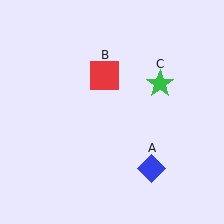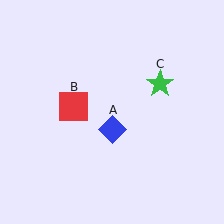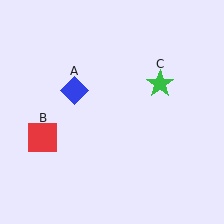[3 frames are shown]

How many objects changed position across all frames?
2 objects changed position: blue diamond (object A), red square (object B).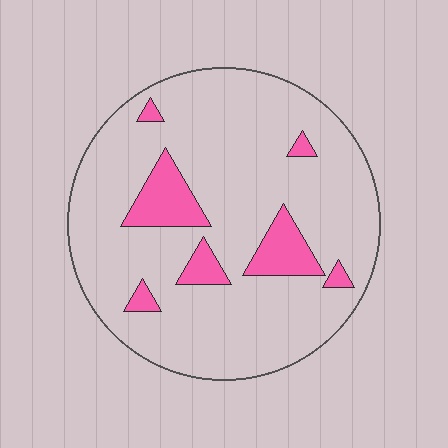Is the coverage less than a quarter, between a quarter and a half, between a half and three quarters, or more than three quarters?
Less than a quarter.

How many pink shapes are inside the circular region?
7.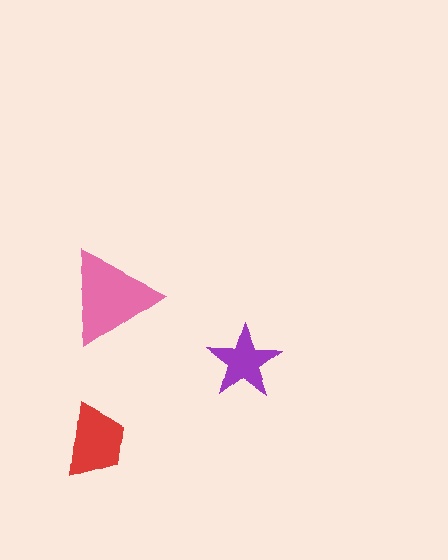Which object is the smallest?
The purple star.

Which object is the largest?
The pink triangle.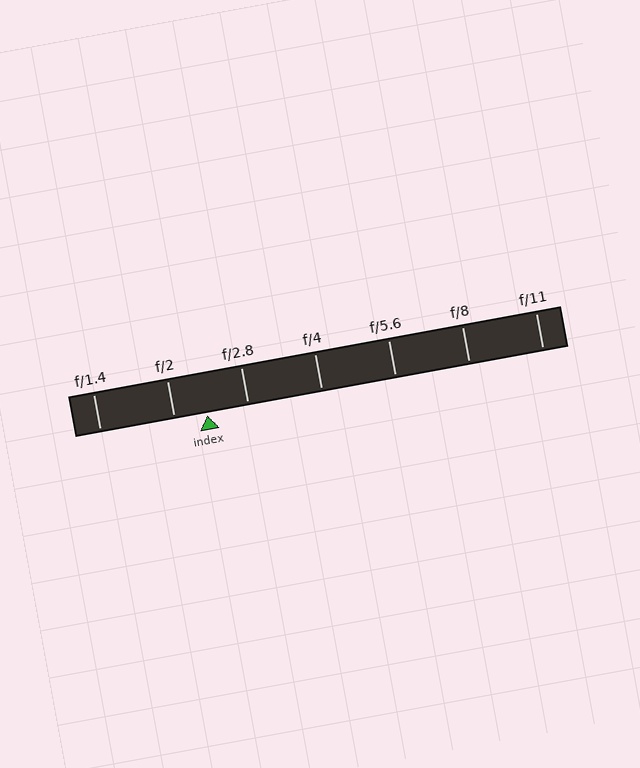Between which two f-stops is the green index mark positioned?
The index mark is between f/2 and f/2.8.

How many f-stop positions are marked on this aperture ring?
There are 7 f-stop positions marked.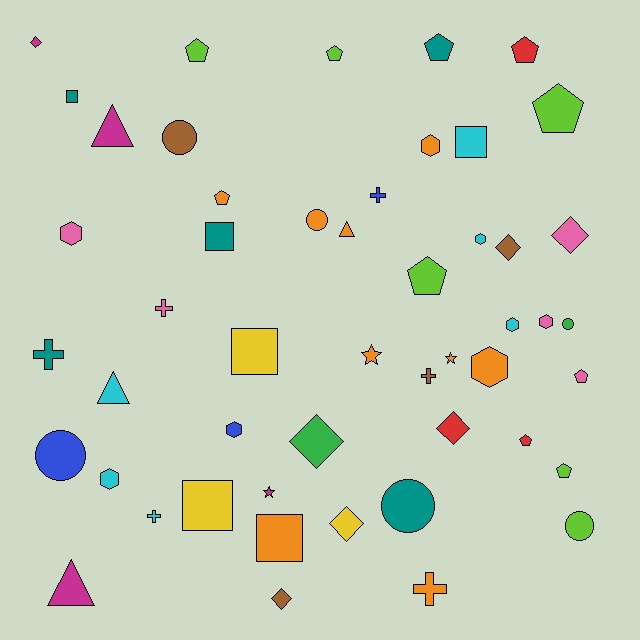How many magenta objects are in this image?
There are 4 magenta objects.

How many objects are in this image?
There are 50 objects.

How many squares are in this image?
There are 6 squares.